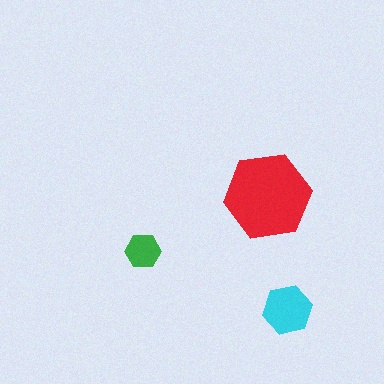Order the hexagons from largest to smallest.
the red one, the cyan one, the green one.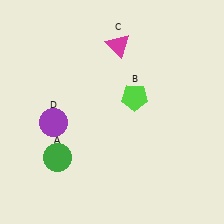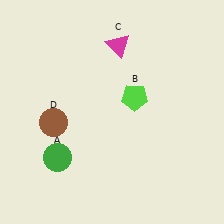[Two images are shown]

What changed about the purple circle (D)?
In Image 1, D is purple. In Image 2, it changed to brown.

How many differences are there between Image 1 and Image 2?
There is 1 difference between the two images.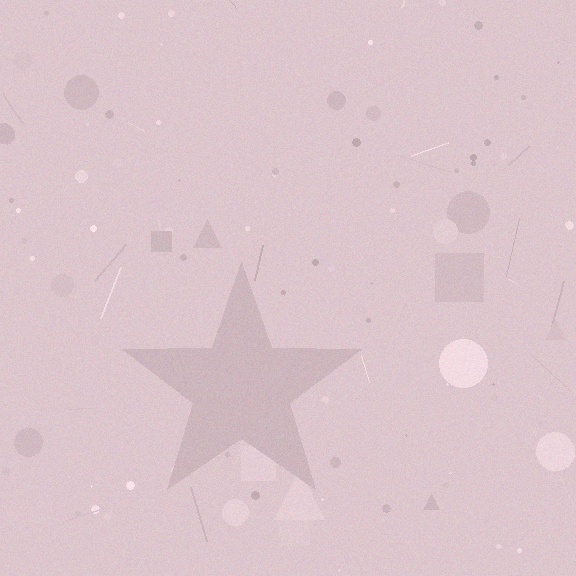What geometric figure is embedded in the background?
A star is embedded in the background.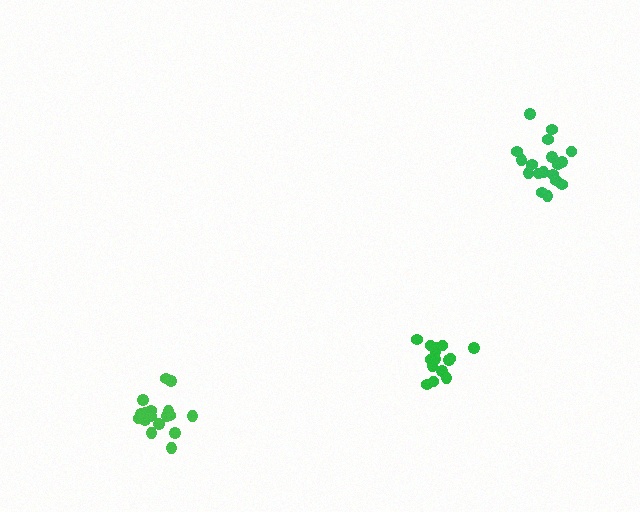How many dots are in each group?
Group 1: 16 dots, Group 2: 18 dots, Group 3: 17 dots (51 total).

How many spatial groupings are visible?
There are 3 spatial groupings.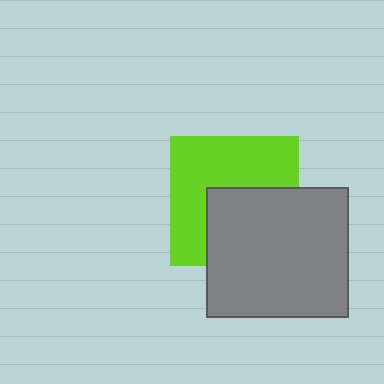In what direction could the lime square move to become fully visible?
The lime square could move toward the upper-left. That would shift it out from behind the gray rectangle entirely.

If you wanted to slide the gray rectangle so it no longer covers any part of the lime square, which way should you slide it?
Slide it toward the lower-right — that is the most direct way to separate the two shapes.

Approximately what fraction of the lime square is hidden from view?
Roughly 43% of the lime square is hidden behind the gray rectangle.